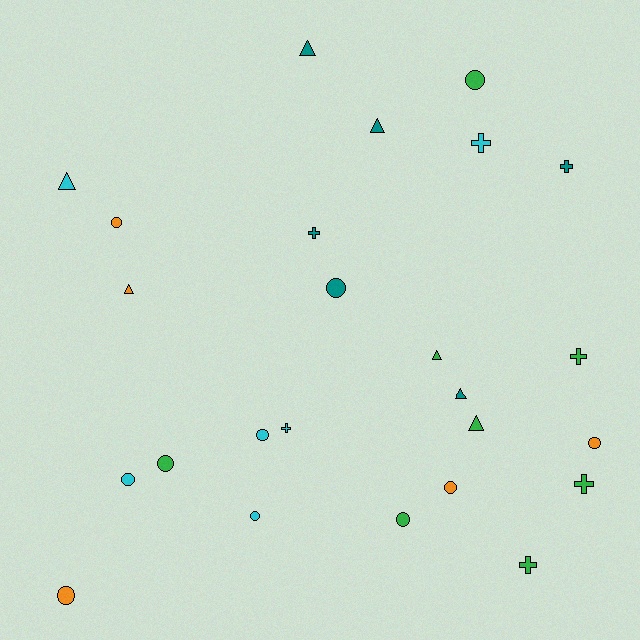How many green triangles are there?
There are 2 green triangles.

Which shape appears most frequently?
Circle, with 11 objects.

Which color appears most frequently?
Green, with 8 objects.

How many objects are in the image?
There are 25 objects.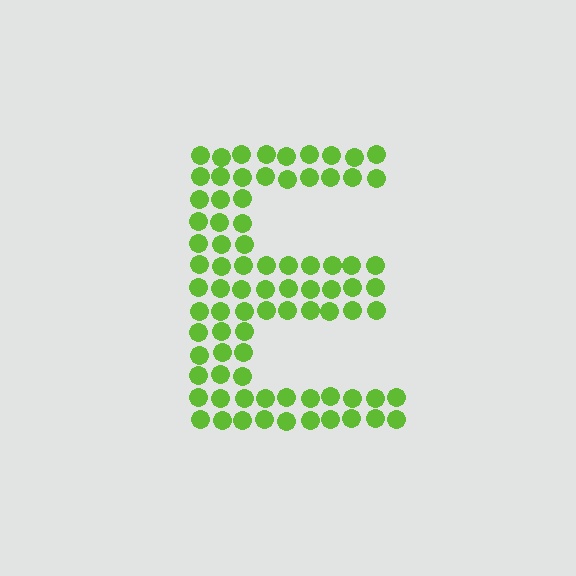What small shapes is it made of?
It is made of small circles.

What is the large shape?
The large shape is the letter E.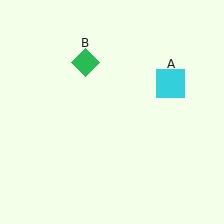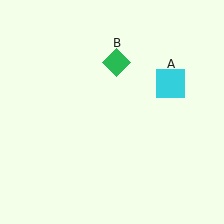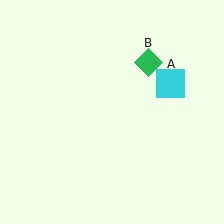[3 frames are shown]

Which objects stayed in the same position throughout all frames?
Cyan square (object A) remained stationary.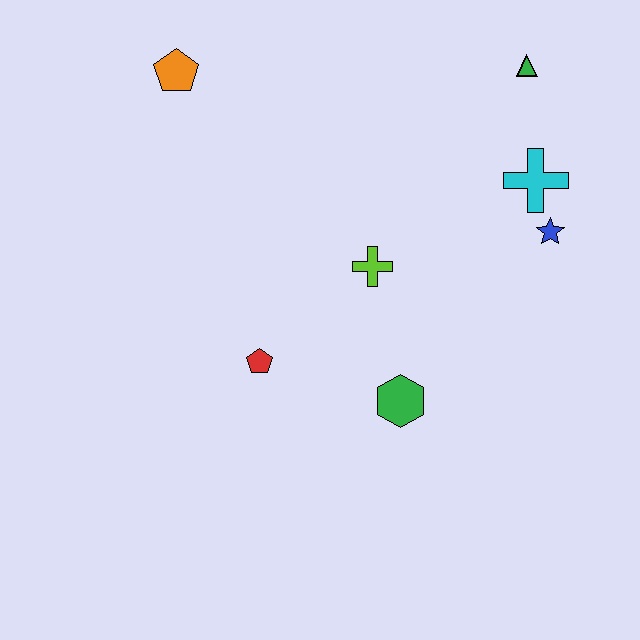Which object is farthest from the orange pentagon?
The blue star is farthest from the orange pentagon.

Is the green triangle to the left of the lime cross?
No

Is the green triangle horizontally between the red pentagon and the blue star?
Yes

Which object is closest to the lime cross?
The green hexagon is closest to the lime cross.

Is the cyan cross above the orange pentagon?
No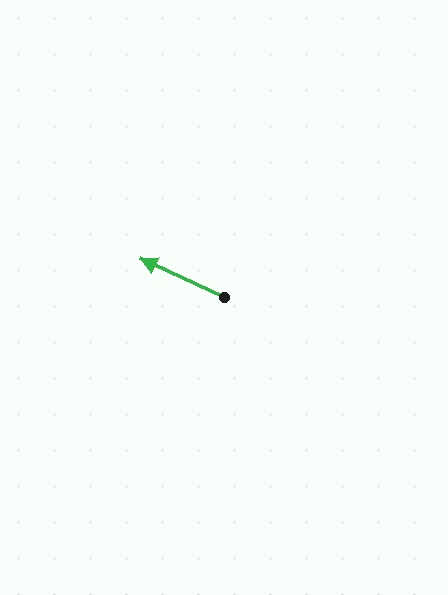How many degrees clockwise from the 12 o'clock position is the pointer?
Approximately 295 degrees.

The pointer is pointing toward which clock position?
Roughly 10 o'clock.